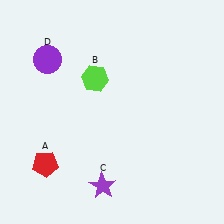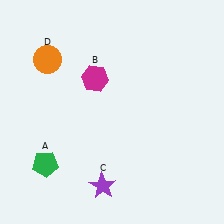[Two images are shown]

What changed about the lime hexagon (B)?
In Image 1, B is lime. In Image 2, it changed to magenta.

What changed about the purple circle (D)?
In Image 1, D is purple. In Image 2, it changed to orange.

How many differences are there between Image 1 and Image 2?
There are 3 differences between the two images.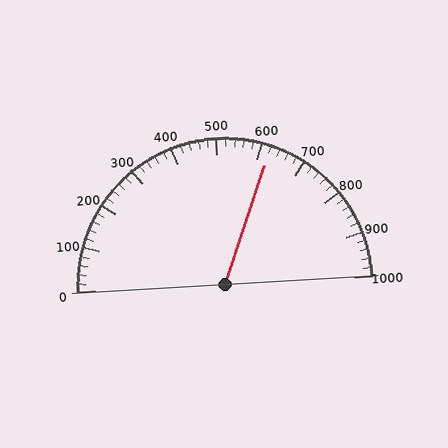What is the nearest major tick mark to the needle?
The nearest major tick mark is 600.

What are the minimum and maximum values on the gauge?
The gauge ranges from 0 to 1000.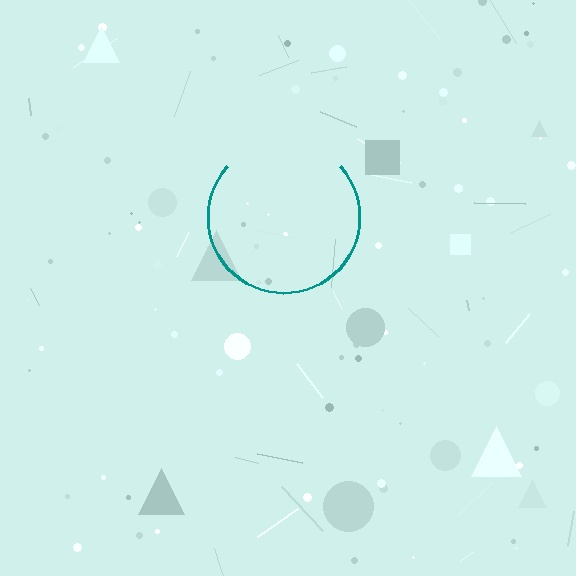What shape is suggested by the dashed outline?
The dashed outline suggests a circle.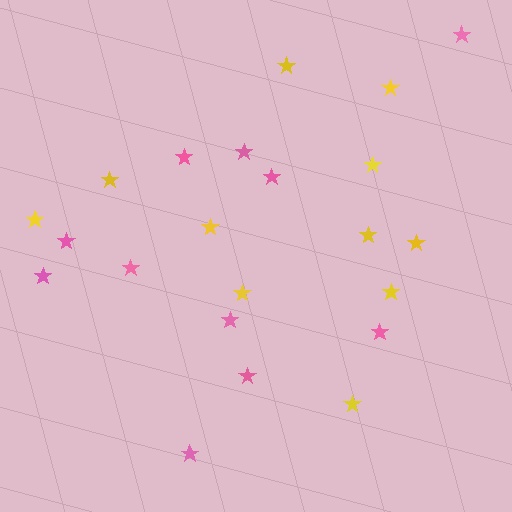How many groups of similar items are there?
There are 2 groups: one group of yellow stars (11) and one group of pink stars (11).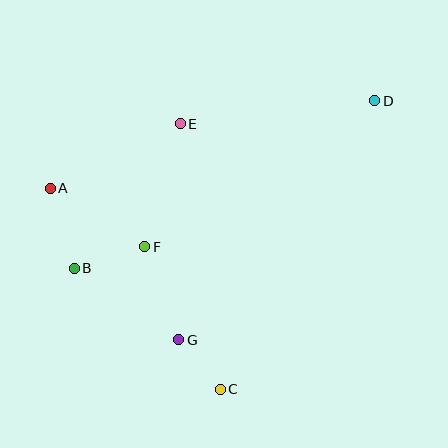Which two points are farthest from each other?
Points B and D are farthest from each other.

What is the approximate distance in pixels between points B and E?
The distance between B and E is approximately 180 pixels.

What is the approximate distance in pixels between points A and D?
The distance between A and D is approximately 336 pixels.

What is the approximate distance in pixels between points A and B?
The distance between A and B is approximately 84 pixels.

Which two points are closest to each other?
Points C and G are closest to each other.